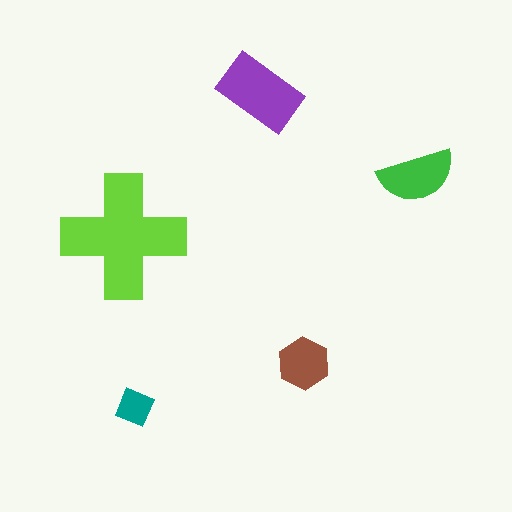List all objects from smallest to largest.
The teal square, the brown hexagon, the green semicircle, the purple rectangle, the lime cross.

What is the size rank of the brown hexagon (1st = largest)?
4th.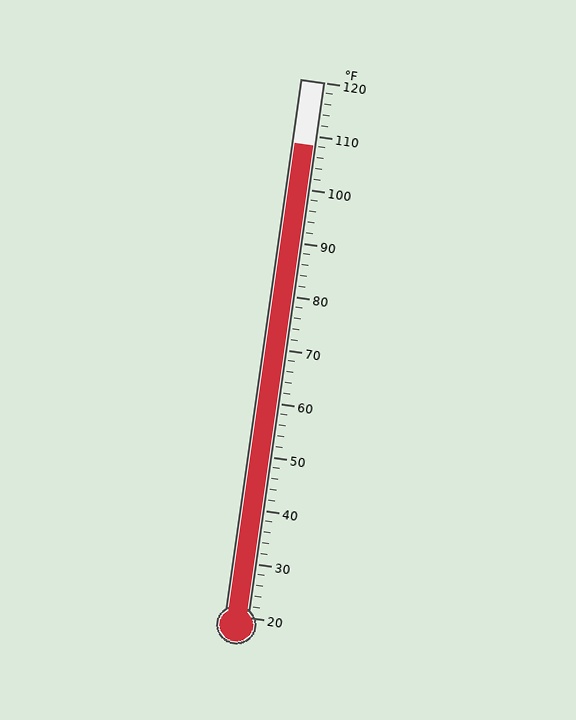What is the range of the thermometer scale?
The thermometer scale ranges from 20°F to 120°F.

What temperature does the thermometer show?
The thermometer shows approximately 108°F.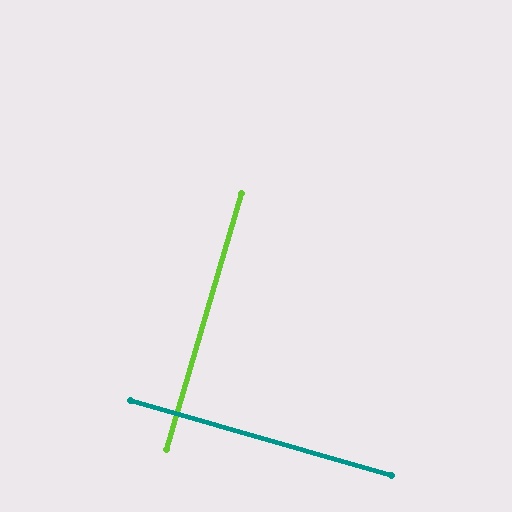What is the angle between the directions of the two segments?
Approximately 90 degrees.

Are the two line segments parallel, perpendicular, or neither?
Perpendicular — they meet at approximately 90°.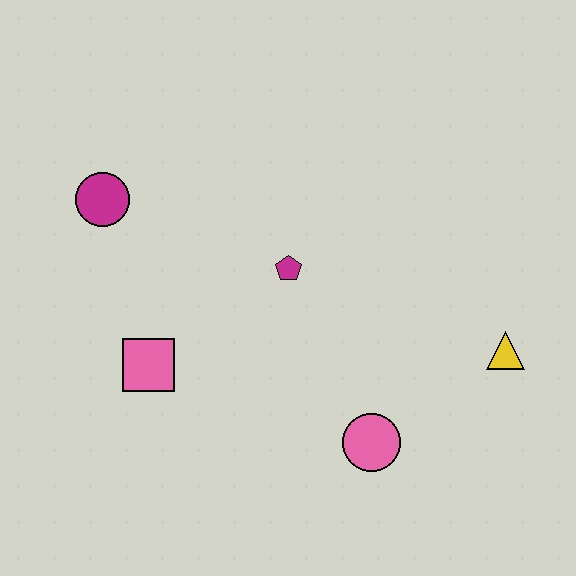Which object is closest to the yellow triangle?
The pink circle is closest to the yellow triangle.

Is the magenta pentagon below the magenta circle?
Yes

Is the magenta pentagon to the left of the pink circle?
Yes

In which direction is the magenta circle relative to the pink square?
The magenta circle is above the pink square.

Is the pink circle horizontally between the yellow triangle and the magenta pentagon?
Yes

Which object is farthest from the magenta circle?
The yellow triangle is farthest from the magenta circle.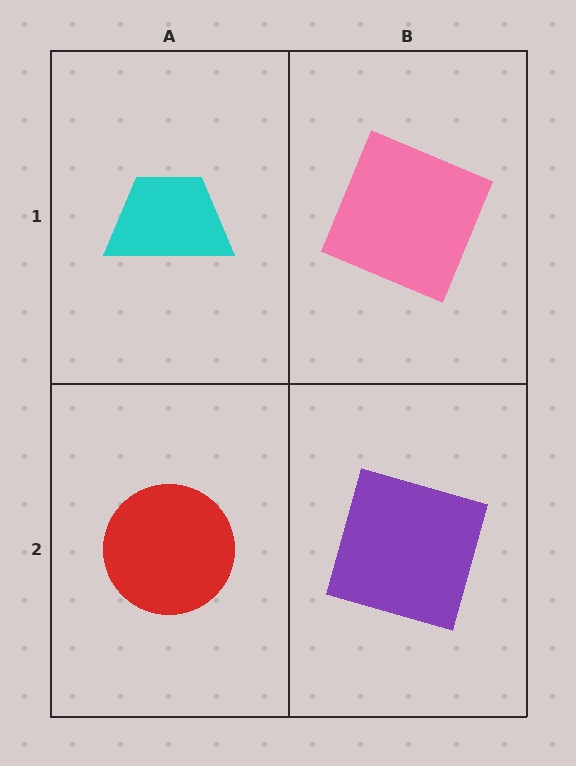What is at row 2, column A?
A red circle.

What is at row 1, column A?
A cyan trapezoid.